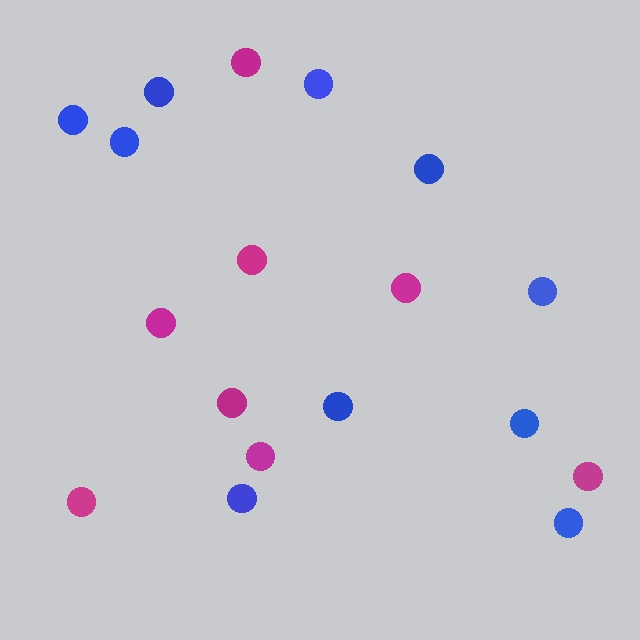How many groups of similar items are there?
There are 2 groups: one group of magenta circles (8) and one group of blue circles (10).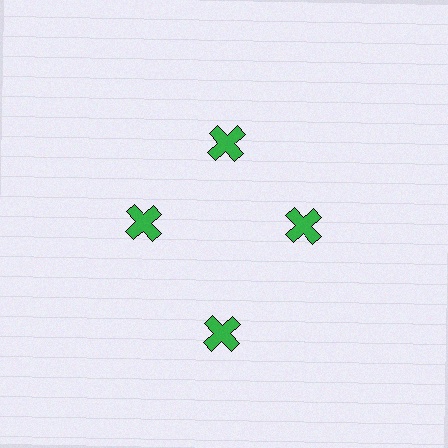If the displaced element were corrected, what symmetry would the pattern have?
It would have 4-fold rotational symmetry — the pattern would map onto itself every 90 degrees.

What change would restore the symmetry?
The symmetry would be restored by moving it inward, back onto the ring so that all 4 crosses sit at equal angles and equal distance from the center.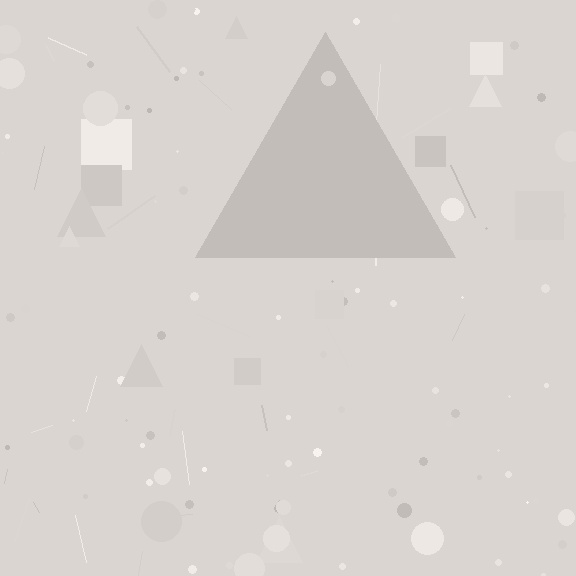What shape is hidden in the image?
A triangle is hidden in the image.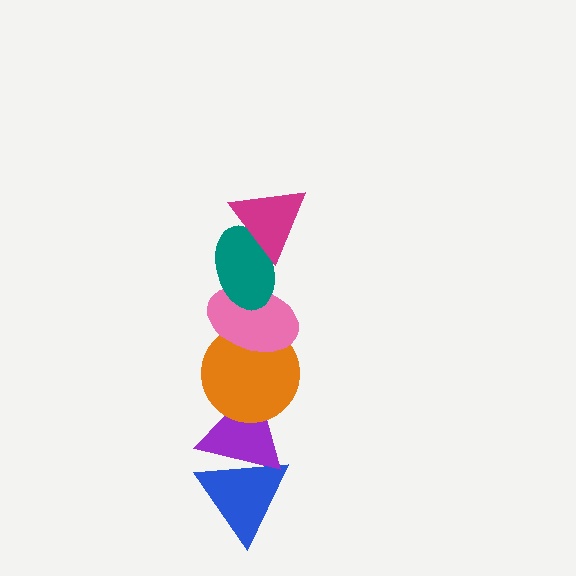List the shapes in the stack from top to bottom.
From top to bottom: the magenta triangle, the teal ellipse, the pink ellipse, the orange circle, the purple triangle, the blue triangle.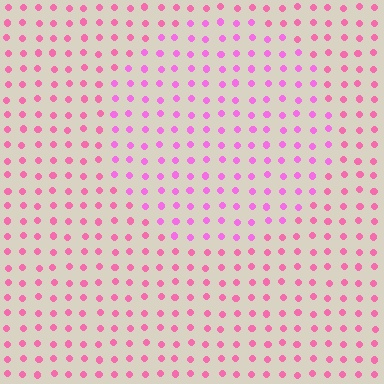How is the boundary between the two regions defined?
The boundary is defined purely by a slight shift in hue (about 25 degrees). Spacing, size, and orientation are identical on both sides.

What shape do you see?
I see a circle.